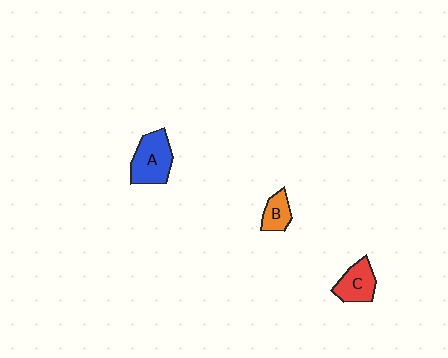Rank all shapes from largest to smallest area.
From largest to smallest: A (blue), C (red), B (orange).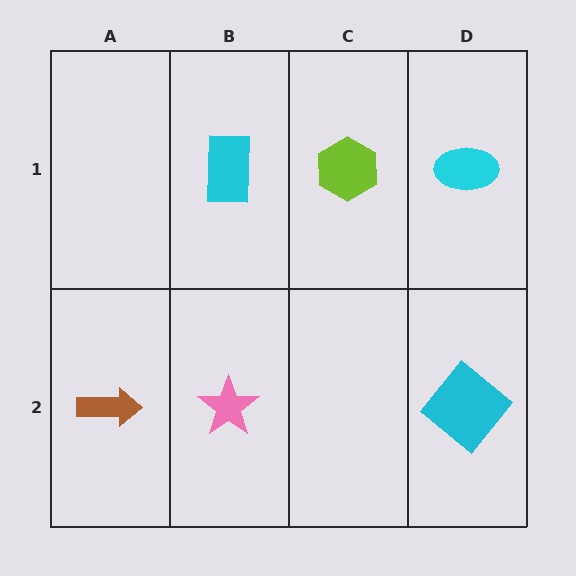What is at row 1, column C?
A lime hexagon.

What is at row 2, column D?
A cyan diamond.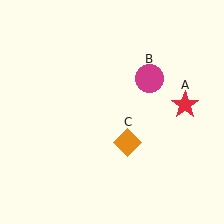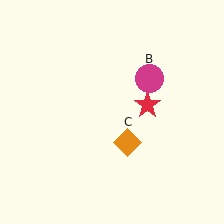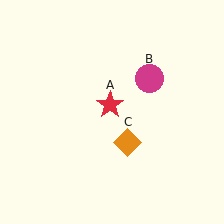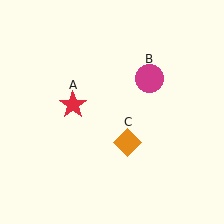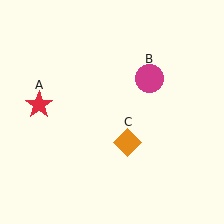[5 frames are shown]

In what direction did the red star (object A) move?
The red star (object A) moved left.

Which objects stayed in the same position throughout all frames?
Magenta circle (object B) and orange diamond (object C) remained stationary.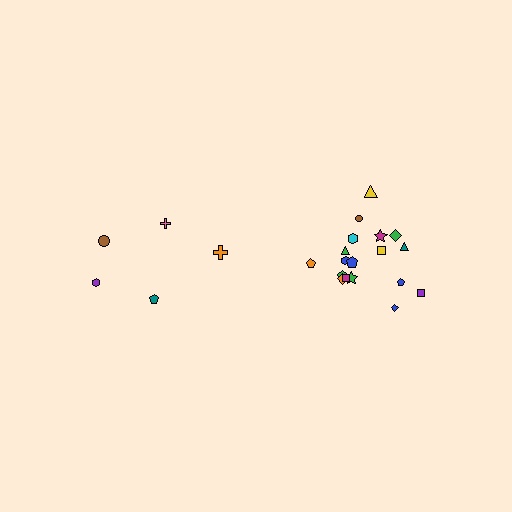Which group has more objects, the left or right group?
The right group.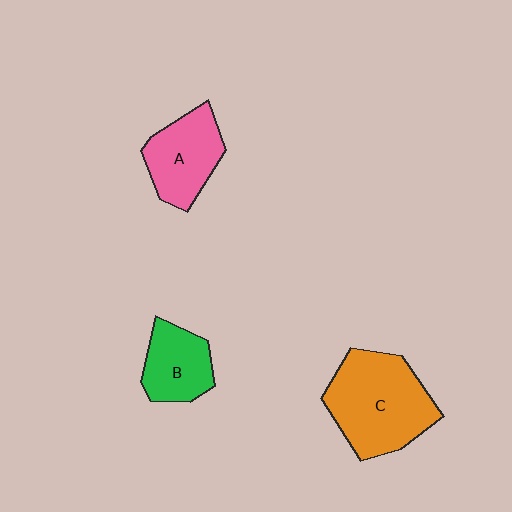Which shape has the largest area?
Shape C (orange).